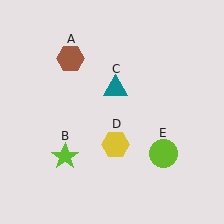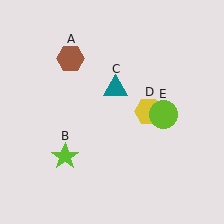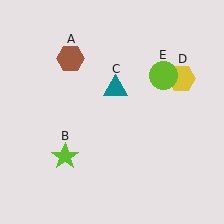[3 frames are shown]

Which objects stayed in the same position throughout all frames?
Brown hexagon (object A) and lime star (object B) and teal triangle (object C) remained stationary.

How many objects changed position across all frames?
2 objects changed position: yellow hexagon (object D), lime circle (object E).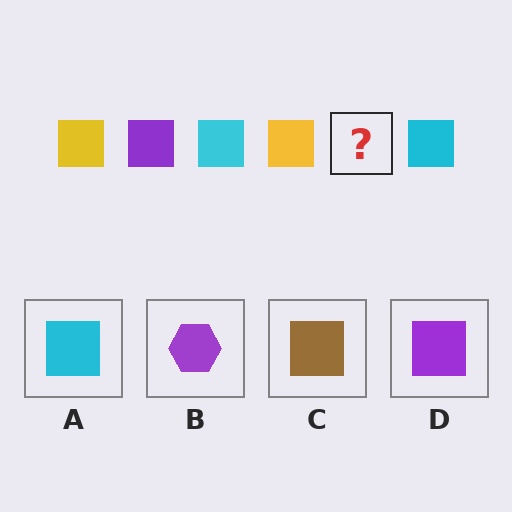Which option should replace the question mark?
Option D.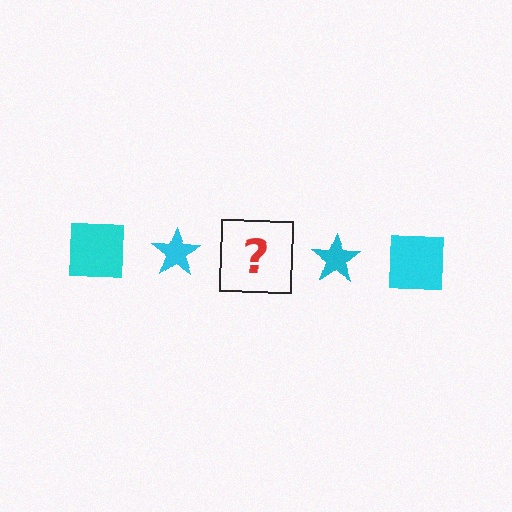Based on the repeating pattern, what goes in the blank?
The blank should be a cyan square.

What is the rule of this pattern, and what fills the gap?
The rule is that the pattern cycles through square, star shapes in cyan. The gap should be filled with a cyan square.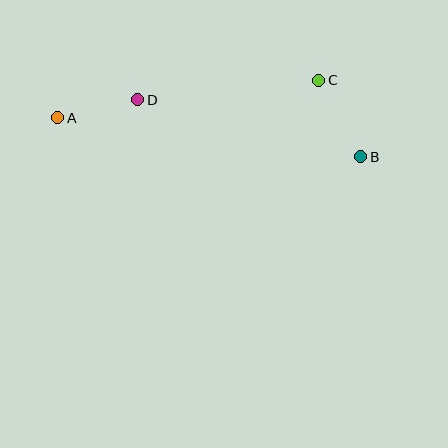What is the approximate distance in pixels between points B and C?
The distance between B and C is approximately 87 pixels.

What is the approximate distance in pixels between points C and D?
The distance between C and D is approximately 182 pixels.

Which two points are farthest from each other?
Points A and B are farthest from each other.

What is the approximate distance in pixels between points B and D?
The distance between B and D is approximately 230 pixels.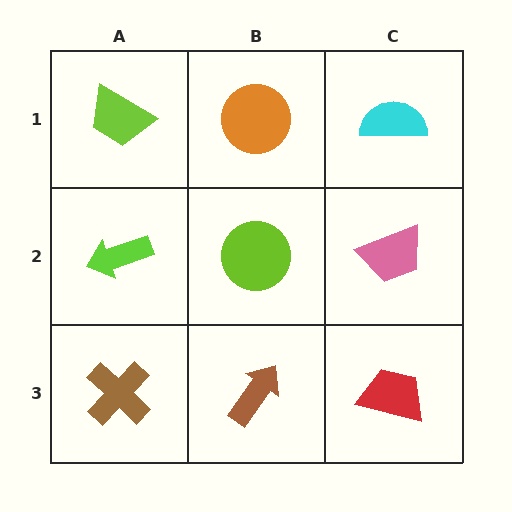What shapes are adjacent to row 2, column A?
A lime trapezoid (row 1, column A), a brown cross (row 3, column A), a lime circle (row 2, column B).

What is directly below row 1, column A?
A lime arrow.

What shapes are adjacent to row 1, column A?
A lime arrow (row 2, column A), an orange circle (row 1, column B).